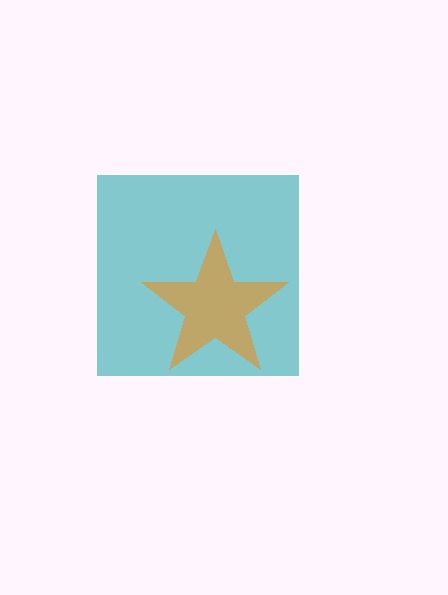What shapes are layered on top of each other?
The layered shapes are: a teal square, an orange star.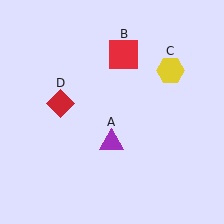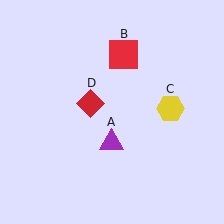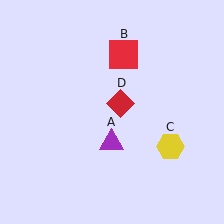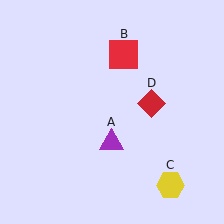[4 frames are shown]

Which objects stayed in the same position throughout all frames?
Purple triangle (object A) and red square (object B) remained stationary.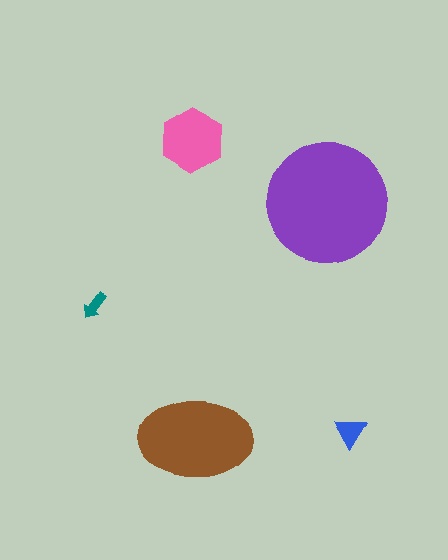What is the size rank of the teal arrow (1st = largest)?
5th.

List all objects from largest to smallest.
The purple circle, the brown ellipse, the pink hexagon, the blue triangle, the teal arrow.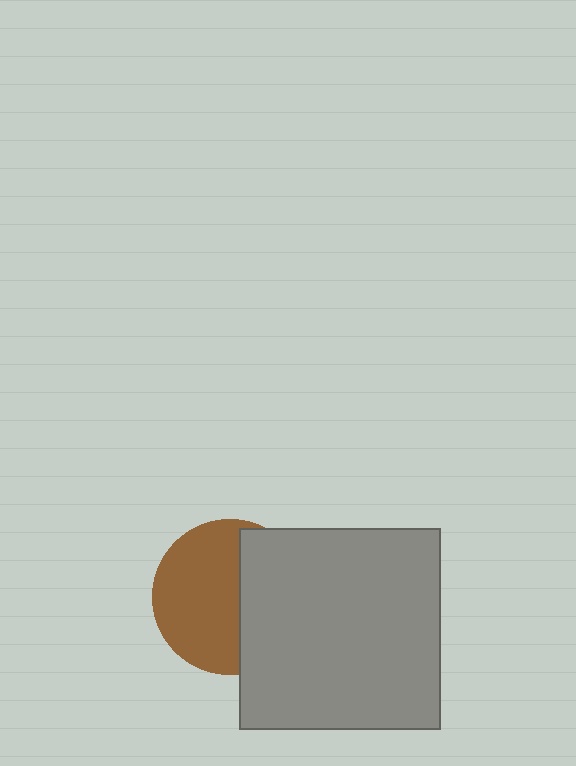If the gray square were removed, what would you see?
You would see the complete brown circle.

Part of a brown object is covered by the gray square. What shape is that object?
It is a circle.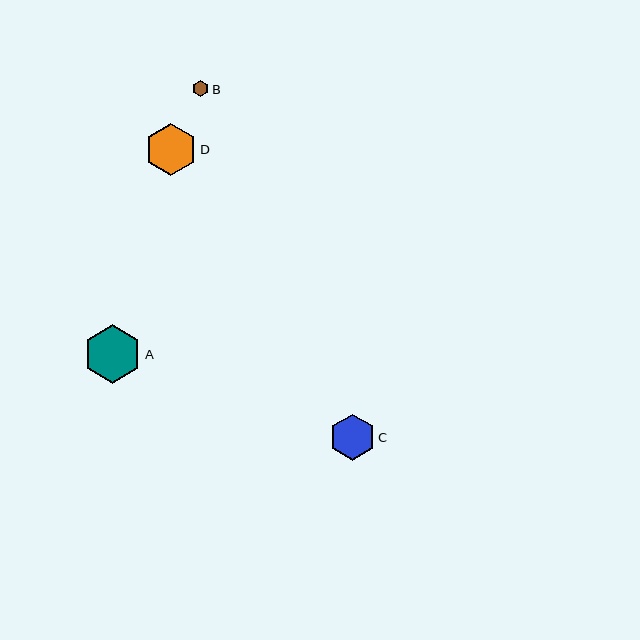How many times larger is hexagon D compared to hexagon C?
Hexagon D is approximately 1.1 times the size of hexagon C.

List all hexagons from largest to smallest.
From largest to smallest: A, D, C, B.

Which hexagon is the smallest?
Hexagon B is the smallest with a size of approximately 16 pixels.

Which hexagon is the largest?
Hexagon A is the largest with a size of approximately 59 pixels.